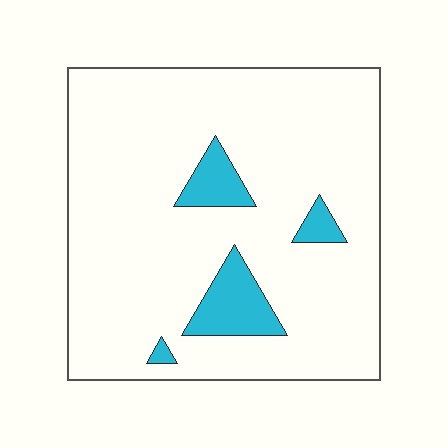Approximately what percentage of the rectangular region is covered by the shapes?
Approximately 10%.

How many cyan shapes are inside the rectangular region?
4.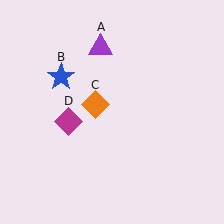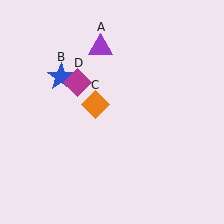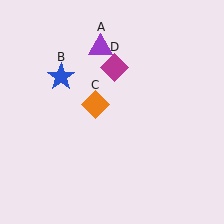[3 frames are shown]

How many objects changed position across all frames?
1 object changed position: magenta diamond (object D).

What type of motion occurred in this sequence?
The magenta diamond (object D) rotated clockwise around the center of the scene.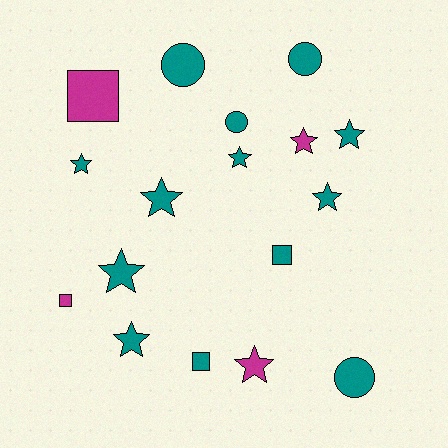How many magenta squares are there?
There are 2 magenta squares.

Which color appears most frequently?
Teal, with 13 objects.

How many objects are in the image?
There are 17 objects.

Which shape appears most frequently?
Star, with 9 objects.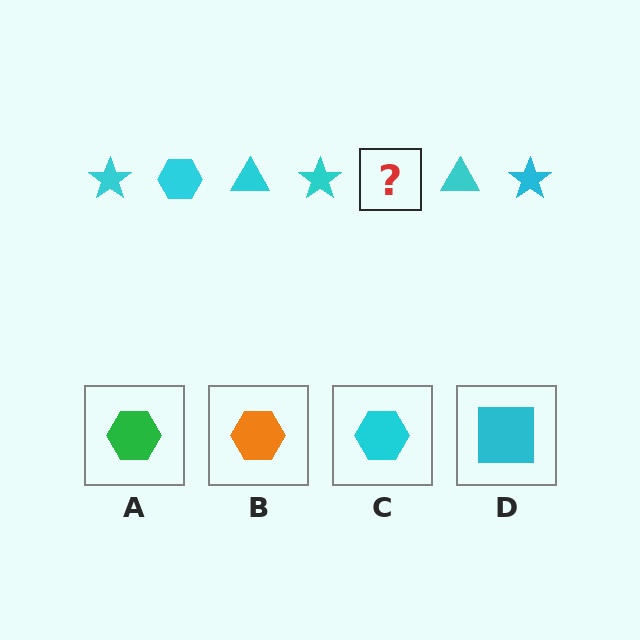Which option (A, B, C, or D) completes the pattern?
C.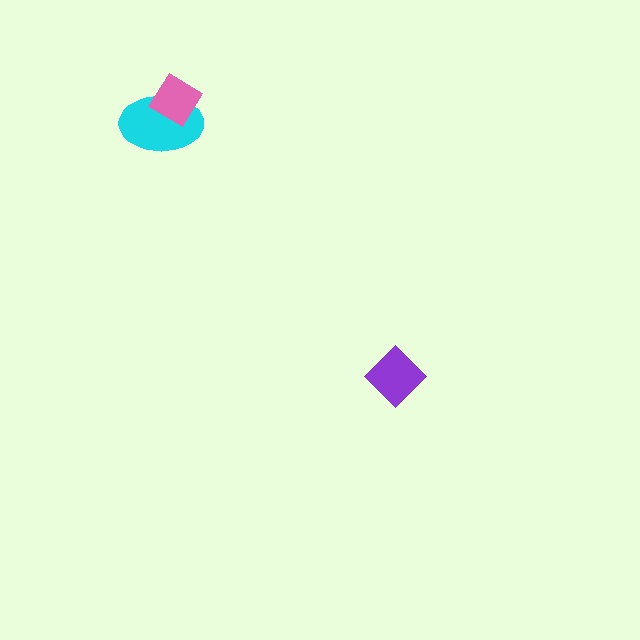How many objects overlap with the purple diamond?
0 objects overlap with the purple diamond.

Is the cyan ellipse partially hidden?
Yes, it is partially covered by another shape.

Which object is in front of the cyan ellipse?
The pink diamond is in front of the cyan ellipse.